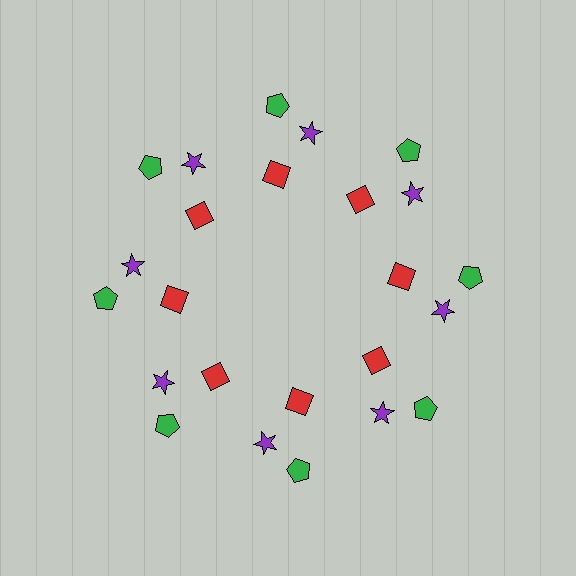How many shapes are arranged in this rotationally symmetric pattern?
There are 24 shapes, arranged in 8 groups of 3.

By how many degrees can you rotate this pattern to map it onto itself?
The pattern maps onto itself every 45 degrees of rotation.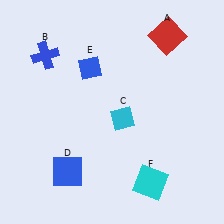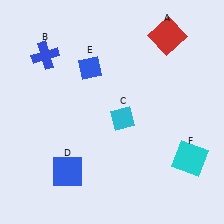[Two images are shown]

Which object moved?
The cyan square (F) moved right.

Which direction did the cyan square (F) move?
The cyan square (F) moved right.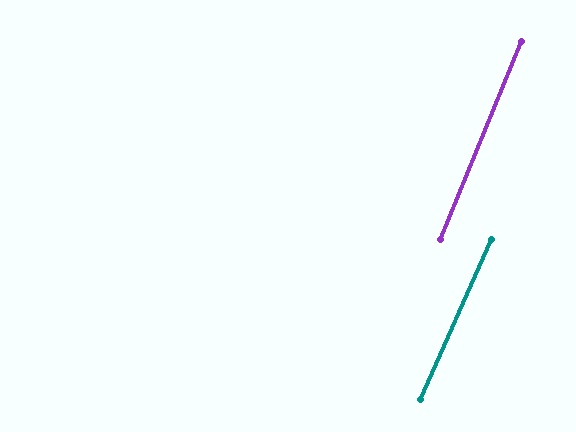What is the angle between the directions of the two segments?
Approximately 1 degree.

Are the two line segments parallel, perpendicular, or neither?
Parallel — their directions differ by only 1.5°.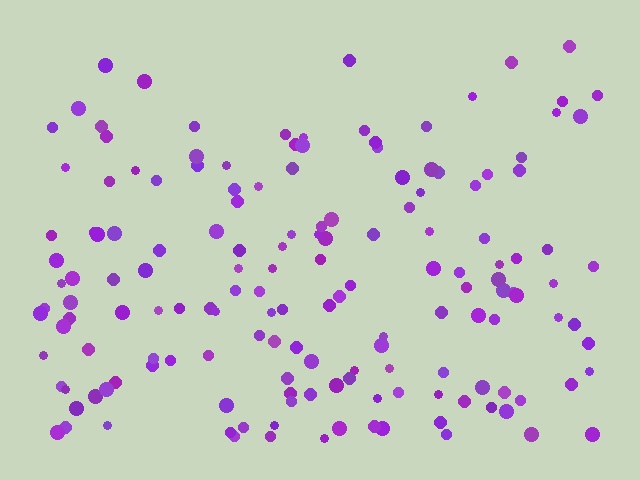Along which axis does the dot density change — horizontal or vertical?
Vertical.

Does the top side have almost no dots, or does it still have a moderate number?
Still a moderate number, just noticeably fewer than the bottom.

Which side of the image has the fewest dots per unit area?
The top.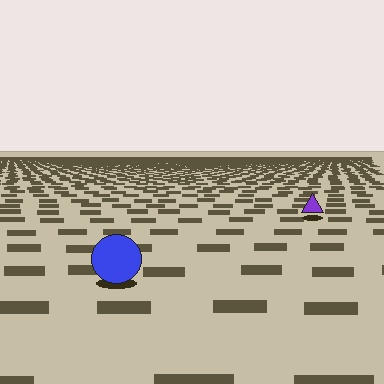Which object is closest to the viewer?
The blue circle is closest. The texture marks near it are larger and more spread out.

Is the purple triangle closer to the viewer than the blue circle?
No. The blue circle is closer — you can tell from the texture gradient: the ground texture is coarser near it.